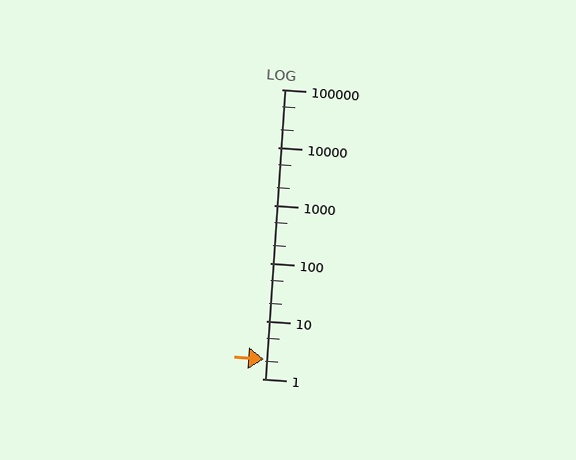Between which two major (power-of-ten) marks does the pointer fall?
The pointer is between 1 and 10.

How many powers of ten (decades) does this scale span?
The scale spans 5 decades, from 1 to 100000.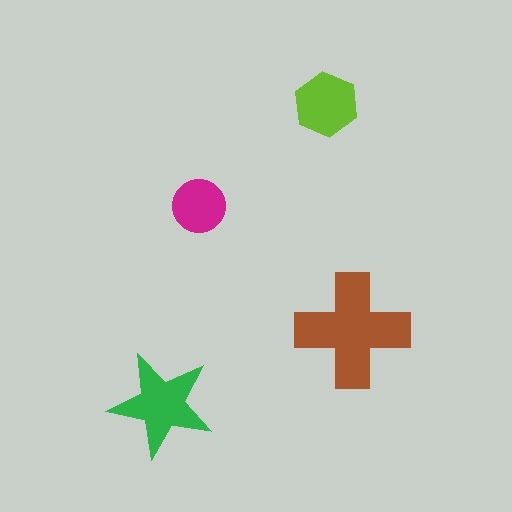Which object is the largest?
The brown cross.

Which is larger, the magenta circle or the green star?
The green star.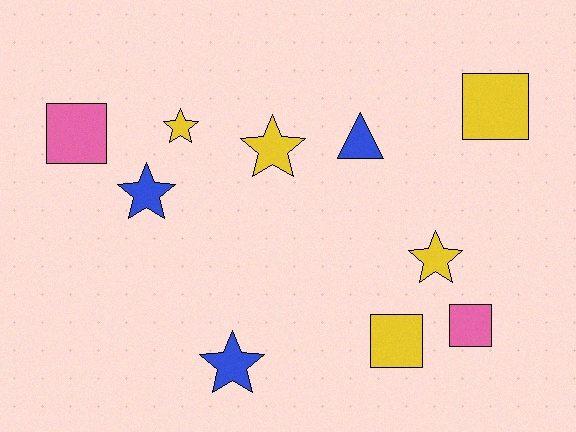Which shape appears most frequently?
Star, with 5 objects.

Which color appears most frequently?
Yellow, with 5 objects.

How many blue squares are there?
There are no blue squares.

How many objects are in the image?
There are 10 objects.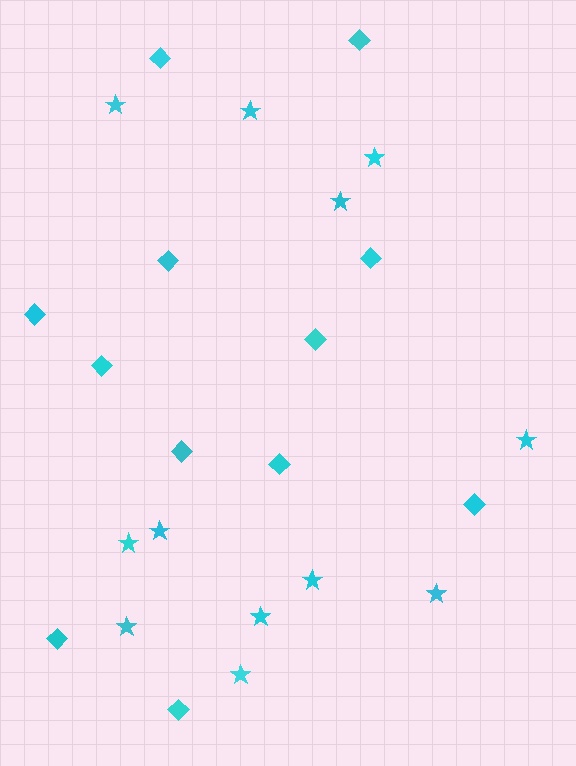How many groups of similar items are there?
There are 2 groups: one group of stars (12) and one group of diamonds (12).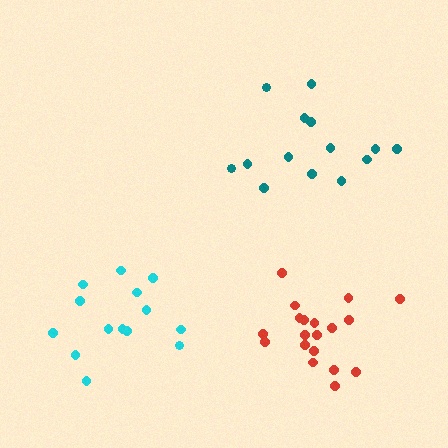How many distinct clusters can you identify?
There are 3 distinct clusters.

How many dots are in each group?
Group 1: 14 dots, Group 2: 19 dots, Group 3: 14 dots (47 total).